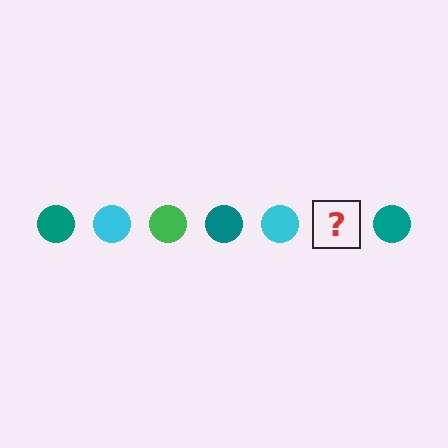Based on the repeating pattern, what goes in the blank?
The blank should be a green circle.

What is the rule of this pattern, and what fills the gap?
The rule is that the pattern cycles through teal, cyan, green circles. The gap should be filled with a green circle.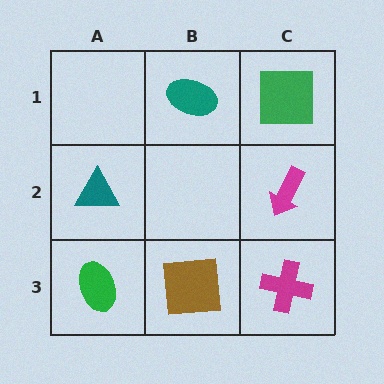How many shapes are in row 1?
2 shapes.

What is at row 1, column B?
A teal ellipse.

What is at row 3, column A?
A green ellipse.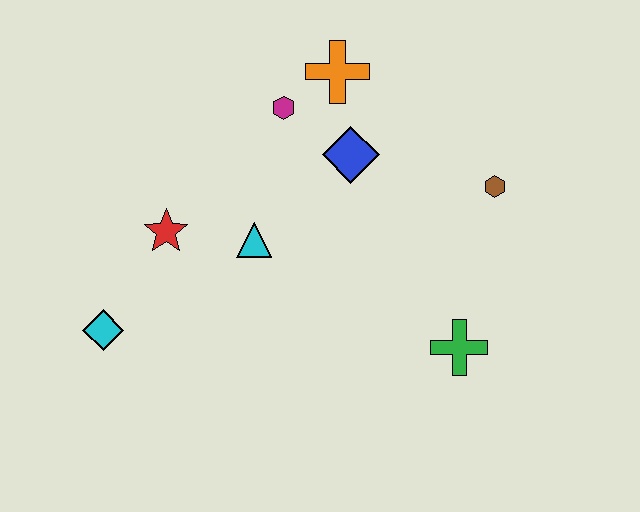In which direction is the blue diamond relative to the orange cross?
The blue diamond is below the orange cross.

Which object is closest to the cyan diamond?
The red star is closest to the cyan diamond.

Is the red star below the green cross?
No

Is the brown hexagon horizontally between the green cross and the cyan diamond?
No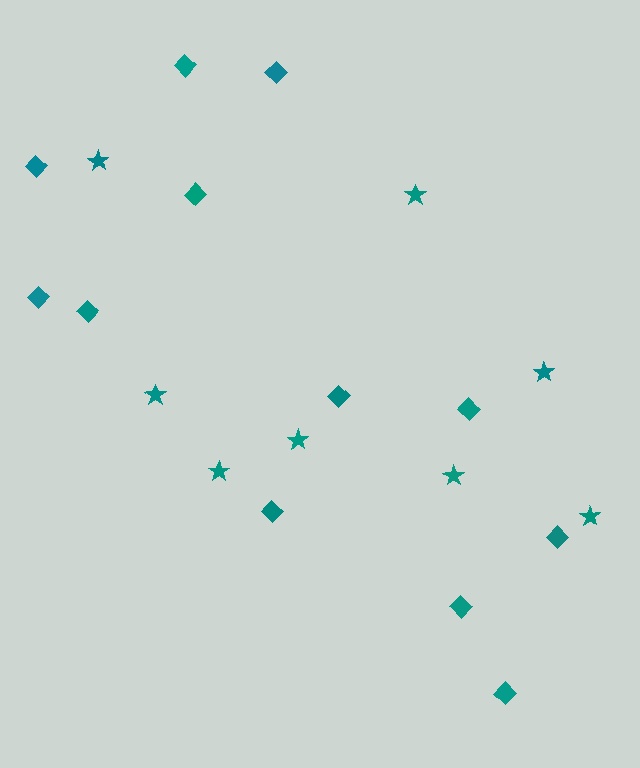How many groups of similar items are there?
There are 2 groups: one group of diamonds (12) and one group of stars (8).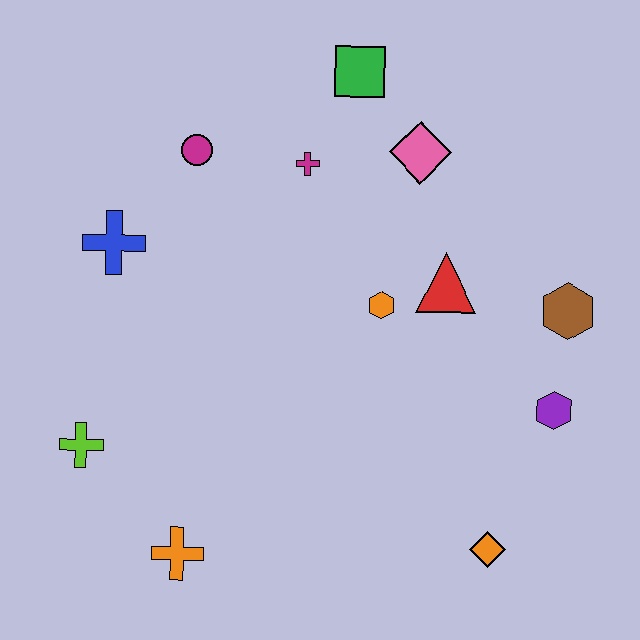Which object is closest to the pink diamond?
The green square is closest to the pink diamond.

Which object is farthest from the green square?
The orange cross is farthest from the green square.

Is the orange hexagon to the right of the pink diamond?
No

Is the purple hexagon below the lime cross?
No